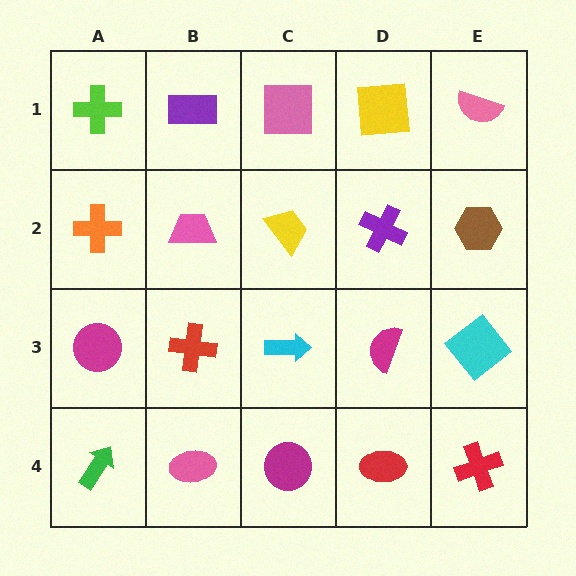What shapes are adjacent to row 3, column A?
An orange cross (row 2, column A), a green arrow (row 4, column A), a red cross (row 3, column B).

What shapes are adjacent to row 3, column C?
A yellow trapezoid (row 2, column C), a magenta circle (row 4, column C), a red cross (row 3, column B), a magenta semicircle (row 3, column D).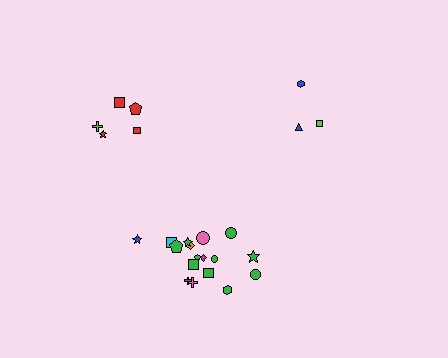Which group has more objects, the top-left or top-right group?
The top-left group.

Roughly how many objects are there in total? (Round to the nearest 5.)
Roughly 25 objects in total.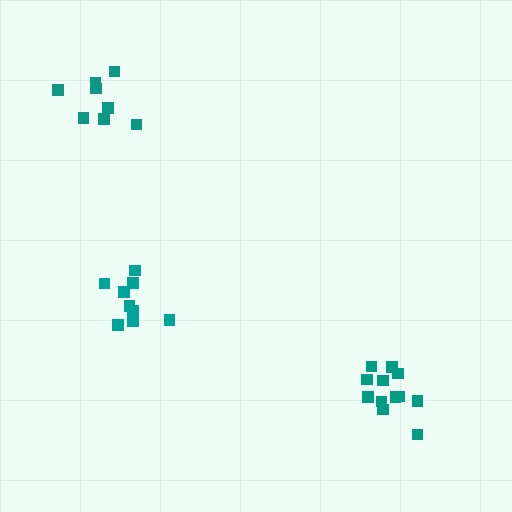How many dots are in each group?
Group 1: 8 dots, Group 2: 9 dots, Group 3: 12 dots (29 total).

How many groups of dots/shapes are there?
There are 3 groups.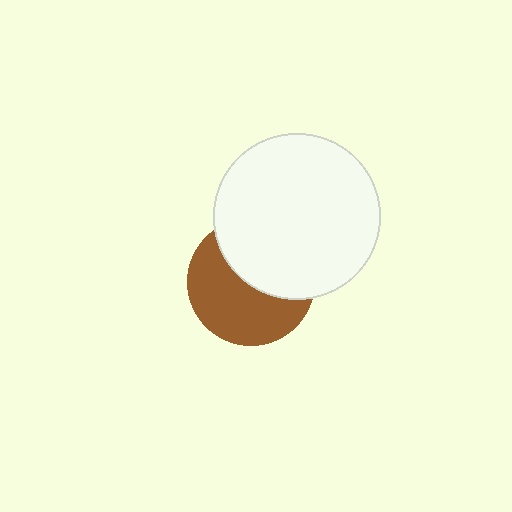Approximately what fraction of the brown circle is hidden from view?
Roughly 45% of the brown circle is hidden behind the white circle.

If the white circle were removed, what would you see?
You would see the complete brown circle.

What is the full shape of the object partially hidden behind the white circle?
The partially hidden object is a brown circle.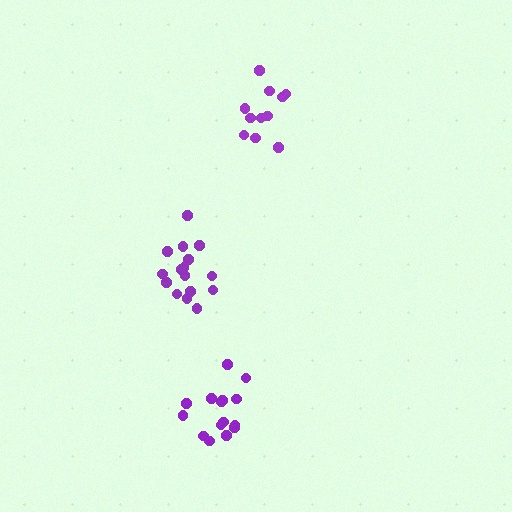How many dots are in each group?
Group 1: 15 dots, Group 2: 17 dots, Group 3: 11 dots (43 total).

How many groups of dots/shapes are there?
There are 3 groups.